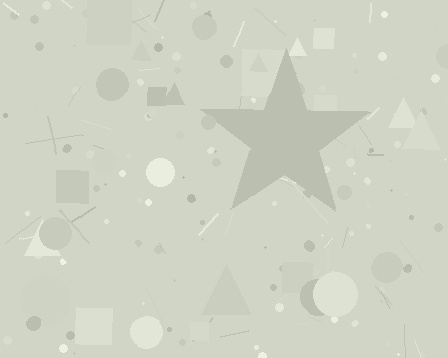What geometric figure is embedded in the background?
A star is embedded in the background.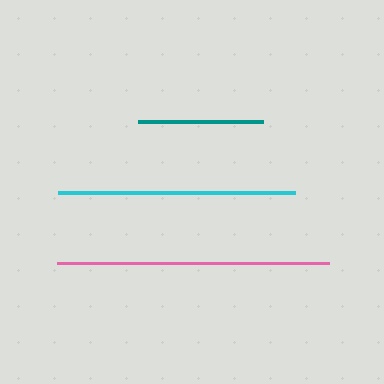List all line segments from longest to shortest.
From longest to shortest: pink, cyan, teal.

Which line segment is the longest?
The pink line is the longest at approximately 272 pixels.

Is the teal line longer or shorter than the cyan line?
The cyan line is longer than the teal line.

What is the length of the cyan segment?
The cyan segment is approximately 237 pixels long.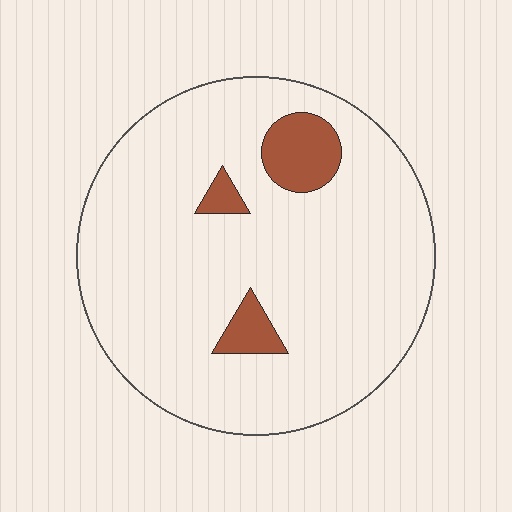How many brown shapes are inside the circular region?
3.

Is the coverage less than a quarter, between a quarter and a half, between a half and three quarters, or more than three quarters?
Less than a quarter.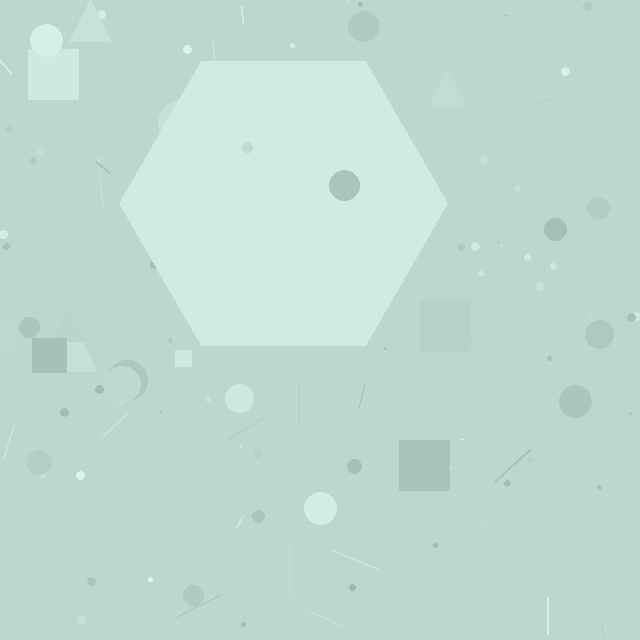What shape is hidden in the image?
A hexagon is hidden in the image.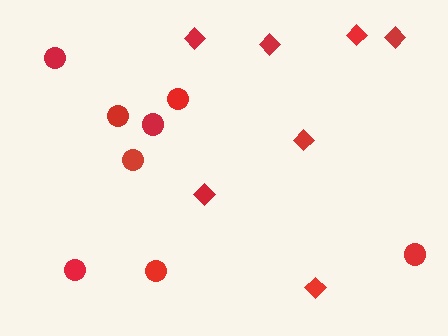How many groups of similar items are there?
There are 2 groups: one group of circles (8) and one group of diamonds (7).